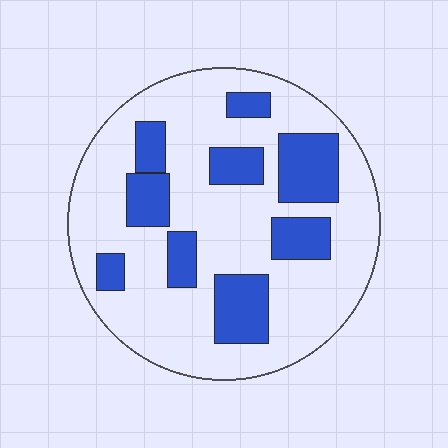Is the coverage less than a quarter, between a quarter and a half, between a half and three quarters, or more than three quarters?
Between a quarter and a half.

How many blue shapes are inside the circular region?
9.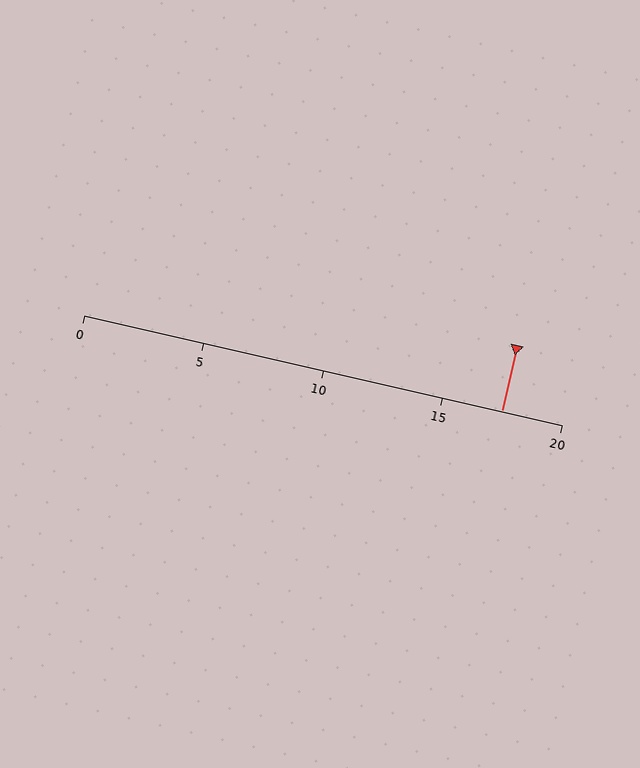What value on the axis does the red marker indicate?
The marker indicates approximately 17.5.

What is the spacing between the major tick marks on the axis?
The major ticks are spaced 5 apart.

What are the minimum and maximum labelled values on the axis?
The axis runs from 0 to 20.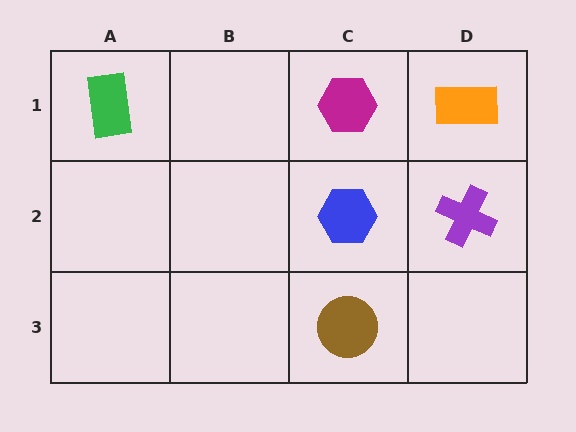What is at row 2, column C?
A blue hexagon.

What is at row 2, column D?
A purple cross.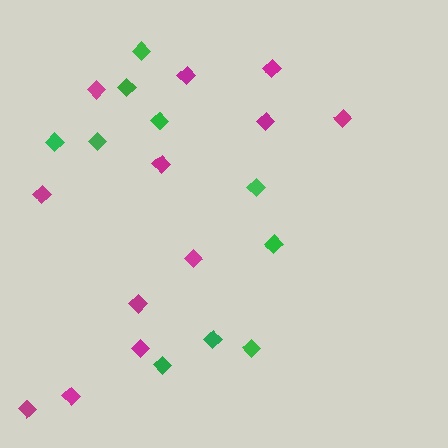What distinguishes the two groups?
There are 2 groups: one group of magenta diamonds (12) and one group of green diamonds (10).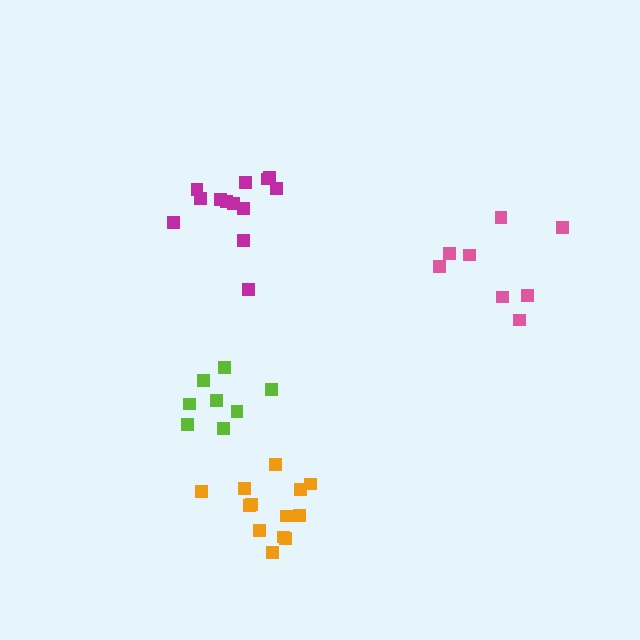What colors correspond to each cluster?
The clusters are colored: magenta, pink, lime, orange.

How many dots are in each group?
Group 1: 13 dots, Group 2: 8 dots, Group 3: 8 dots, Group 4: 13 dots (42 total).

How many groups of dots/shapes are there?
There are 4 groups.